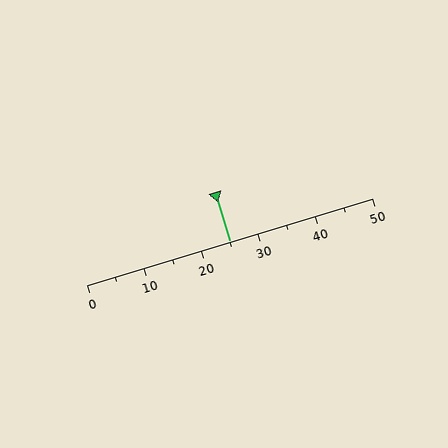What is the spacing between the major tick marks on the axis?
The major ticks are spaced 10 apart.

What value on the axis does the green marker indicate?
The marker indicates approximately 25.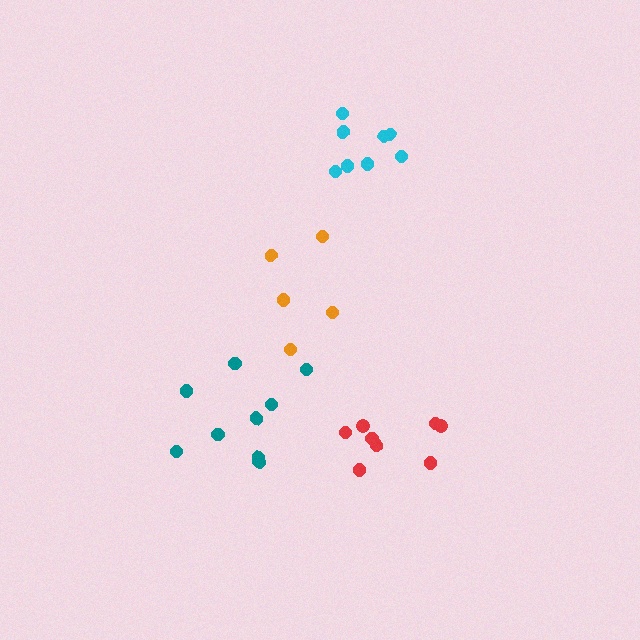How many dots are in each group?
Group 1: 8 dots, Group 2: 9 dots, Group 3: 5 dots, Group 4: 8 dots (30 total).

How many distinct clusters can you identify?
There are 4 distinct clusters.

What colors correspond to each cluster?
The clusters are colored: cyan, teal, orange, red.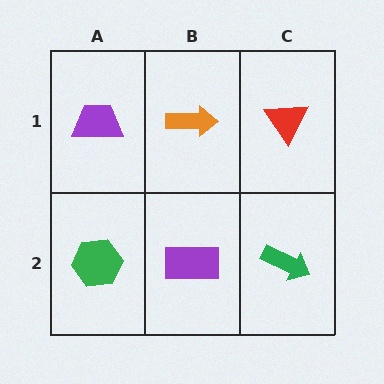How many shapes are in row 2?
3 shapes.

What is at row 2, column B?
A purple rectangle.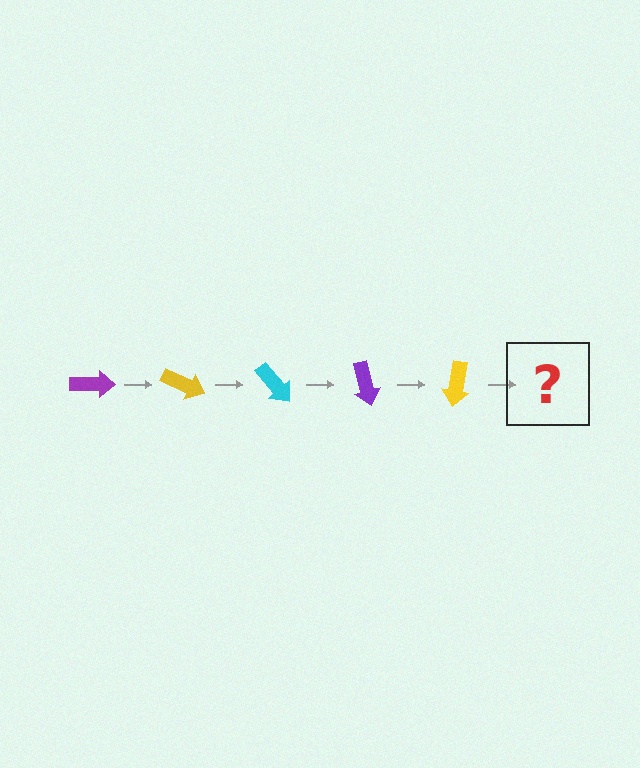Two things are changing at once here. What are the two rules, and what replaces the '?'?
The two rules are that it rotates 25 degrees each step and the color cycles through purple, yellow, and cyan. The '?' should be a cyan arrow, rotated 125 degrees from the start.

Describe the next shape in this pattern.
It should be a cyan arrow, rotated 125 degrees from the start.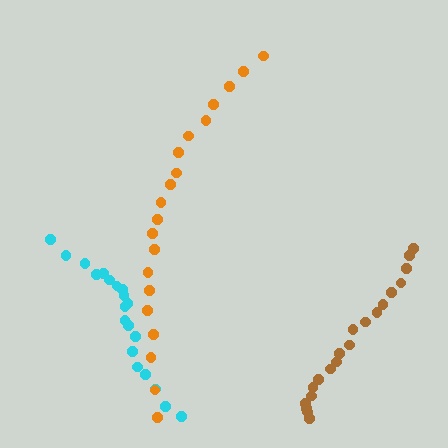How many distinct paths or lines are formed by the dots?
There are 3 distinct paths.